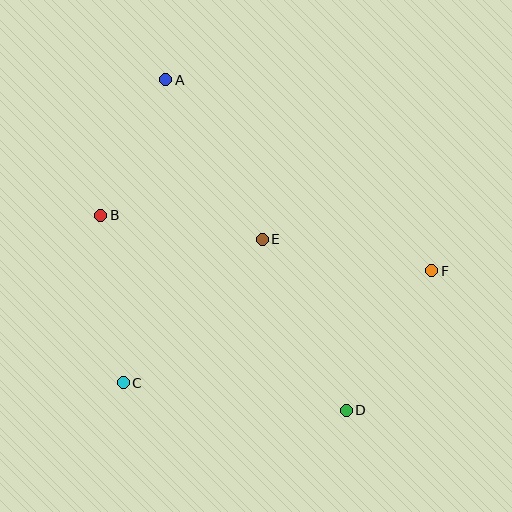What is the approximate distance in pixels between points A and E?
The distance between A and E is approximately 186 pixels.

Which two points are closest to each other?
Points A and B are closest to each other.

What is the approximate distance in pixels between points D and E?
The distance between D and E is approximately 191 pixels.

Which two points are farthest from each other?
Points A and D are farthest from each other.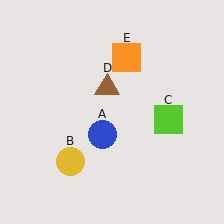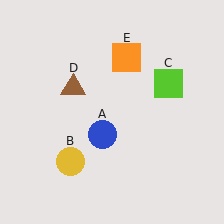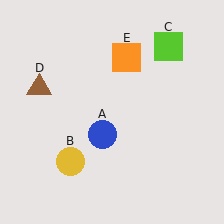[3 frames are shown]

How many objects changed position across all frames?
2 objects changed position: lime square (object C), brown triangle (object D).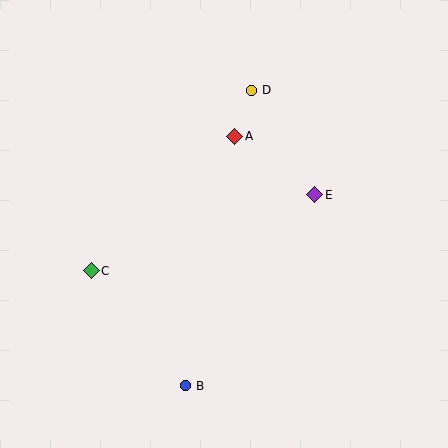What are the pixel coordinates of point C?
Point C is at (91, 271).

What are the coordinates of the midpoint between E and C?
The midpoint between E and C is at (203, 233).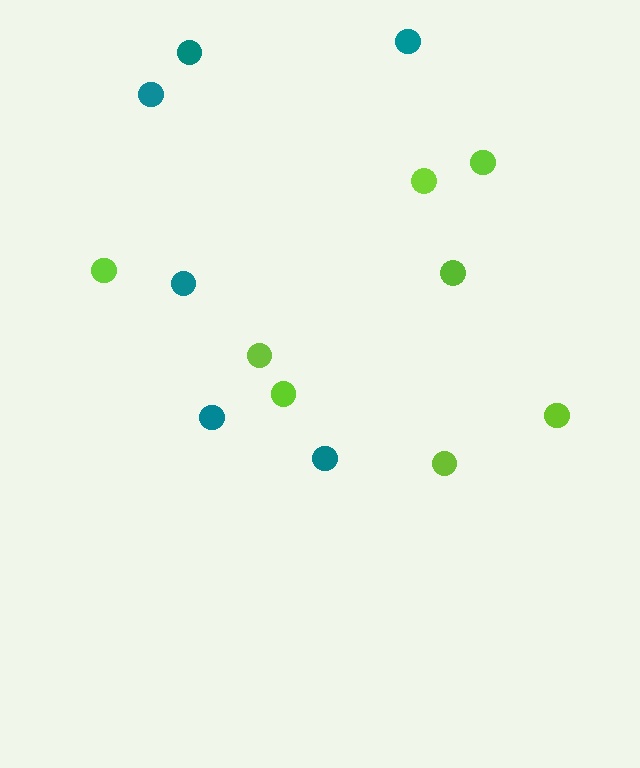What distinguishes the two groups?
There are 2 groups: one group of lime circles (8) and one group of teal circles (6).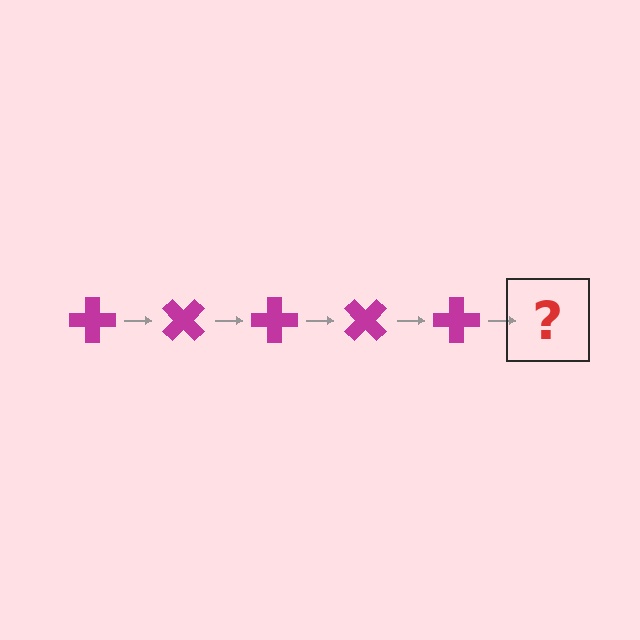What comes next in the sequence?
The next element should be a magenta cross rotated 225 degrees.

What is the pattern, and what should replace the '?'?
The pattern is that the cross rotates 45 degrees each step. The '?' should be a magenta cross rotated 225 degrees.